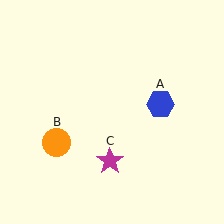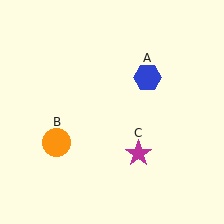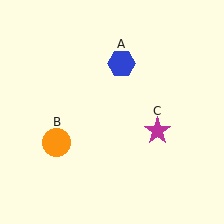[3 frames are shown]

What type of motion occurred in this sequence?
The blue hexagon (object A), magenta star (object C) rotated counterclockwise around the center of the scene.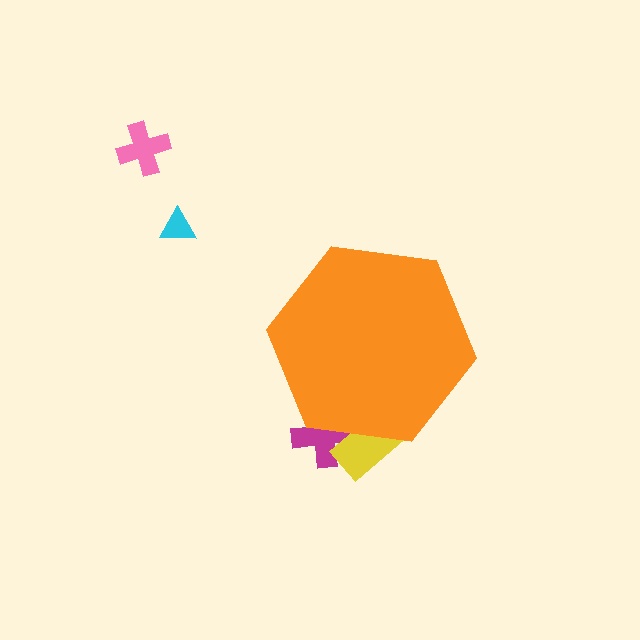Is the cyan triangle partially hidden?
No, the cyan triangle is fully visible.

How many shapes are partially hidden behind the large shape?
2 shapes are partially hidden.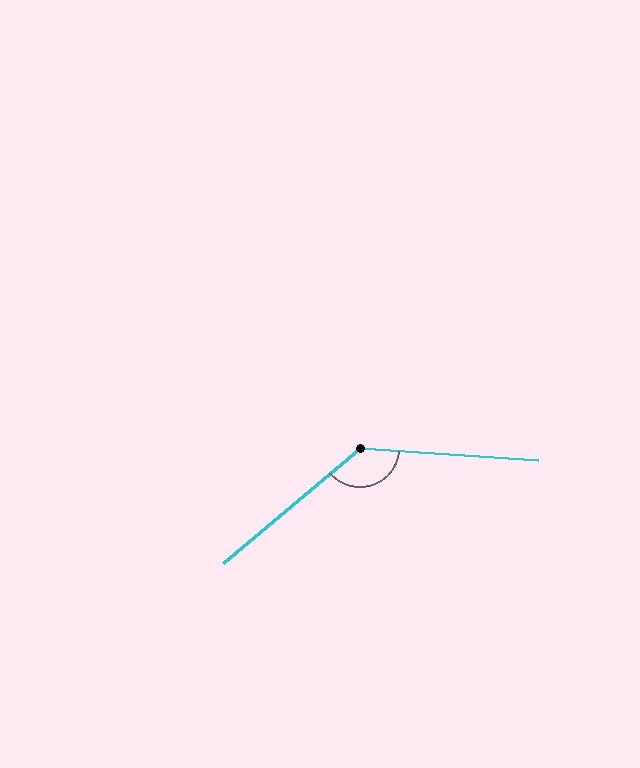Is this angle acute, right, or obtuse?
It is obtuse.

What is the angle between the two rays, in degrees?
Approximately 136 degrees.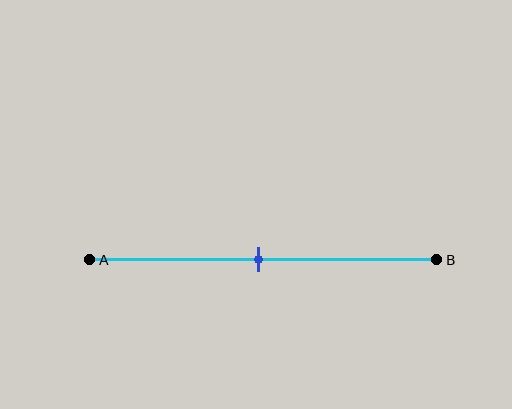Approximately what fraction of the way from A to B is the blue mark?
The blue mark is approximately 50% of the way from A to B.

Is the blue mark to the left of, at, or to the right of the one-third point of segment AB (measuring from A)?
The blue mark is to the right of the one-third point of segment AB.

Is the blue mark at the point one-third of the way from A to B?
No, the mark is at about 50% from A, not at the 33% one-third point.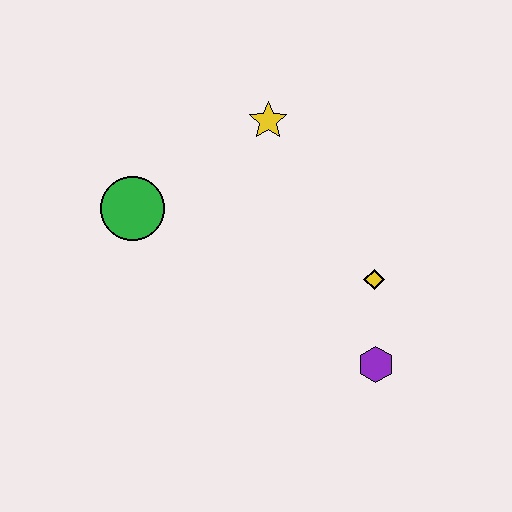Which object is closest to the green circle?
The yellow star is closest to the green circle.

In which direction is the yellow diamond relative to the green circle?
The yellow diamond is to the right of the green circle.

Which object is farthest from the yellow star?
The purple hexagon is farthest from the yellow star.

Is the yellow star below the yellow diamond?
No